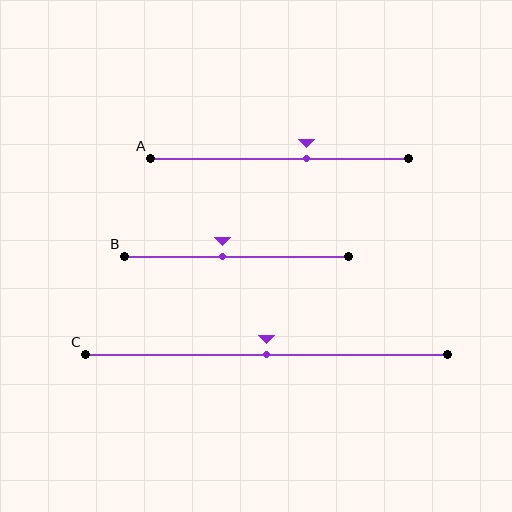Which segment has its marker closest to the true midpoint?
Segment C has its marker closest to the true midpoint.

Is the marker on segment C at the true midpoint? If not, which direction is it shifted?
Yes, the marker on segment C is at the true midpoint.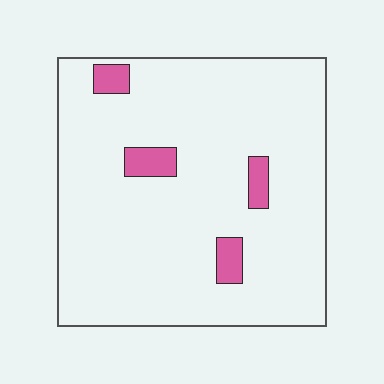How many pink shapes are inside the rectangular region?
4.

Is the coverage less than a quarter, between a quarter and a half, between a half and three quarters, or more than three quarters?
Less than a quarter.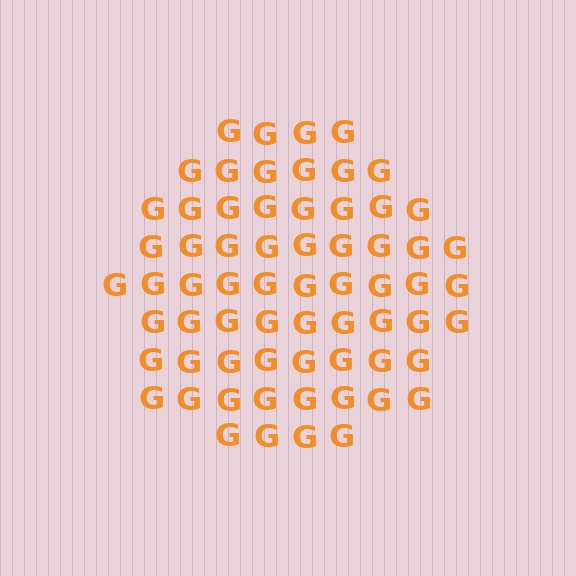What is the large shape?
The large shape is a circle.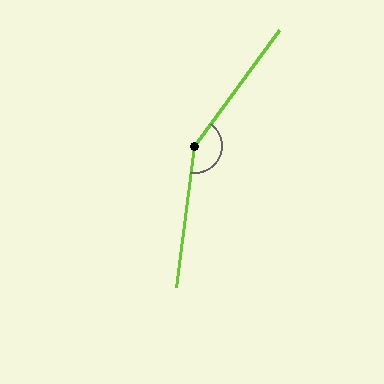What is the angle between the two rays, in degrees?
Approximately 151 degrees.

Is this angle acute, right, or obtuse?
It is obtuse.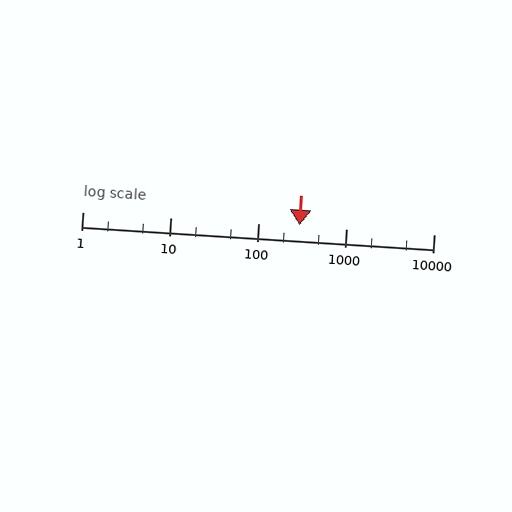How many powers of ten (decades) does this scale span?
The scale spans 4 decades, from 1 to 10000.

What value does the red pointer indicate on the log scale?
The pointer indicates approximately 300.